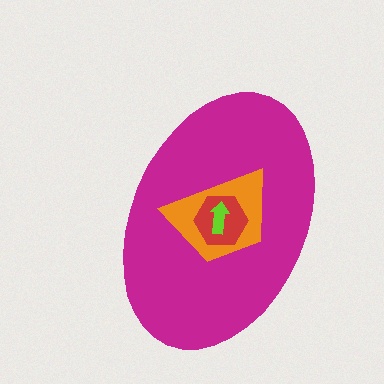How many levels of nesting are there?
4.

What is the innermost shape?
The lime arrow.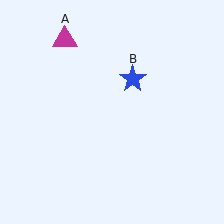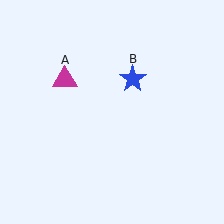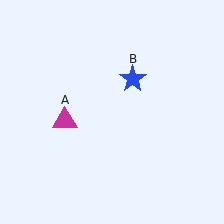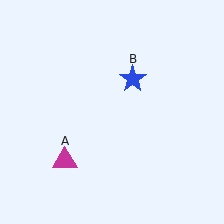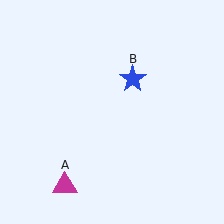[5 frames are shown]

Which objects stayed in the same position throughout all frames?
Blue star (object B) remained stationary.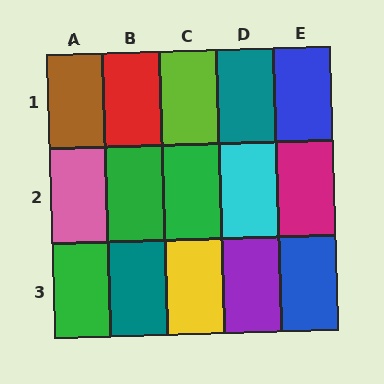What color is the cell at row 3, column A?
Green.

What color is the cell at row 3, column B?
Teal.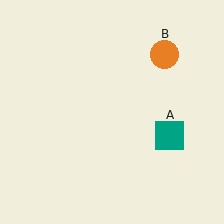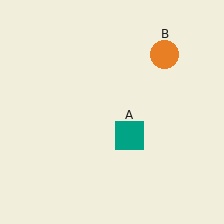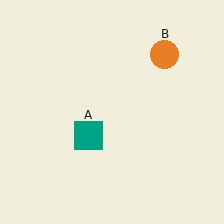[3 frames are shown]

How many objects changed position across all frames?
1 object changed position: teal square (object A).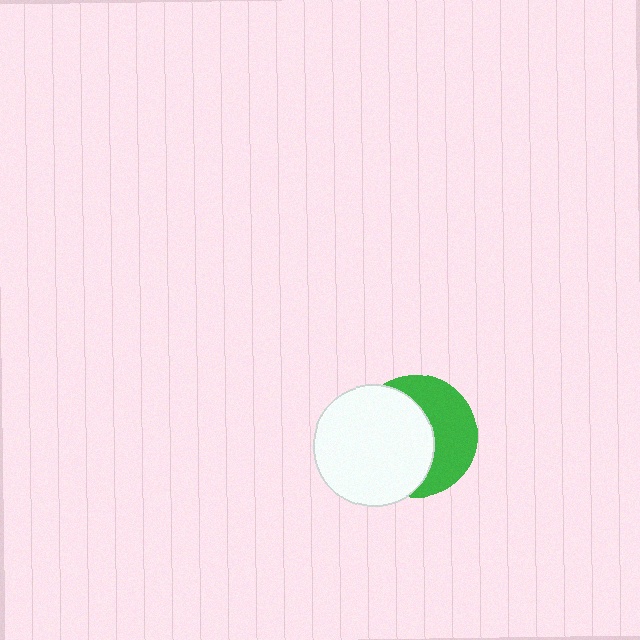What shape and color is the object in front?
The object in front is a white circle.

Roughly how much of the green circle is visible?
A small part of it is visible (roughly 45%).